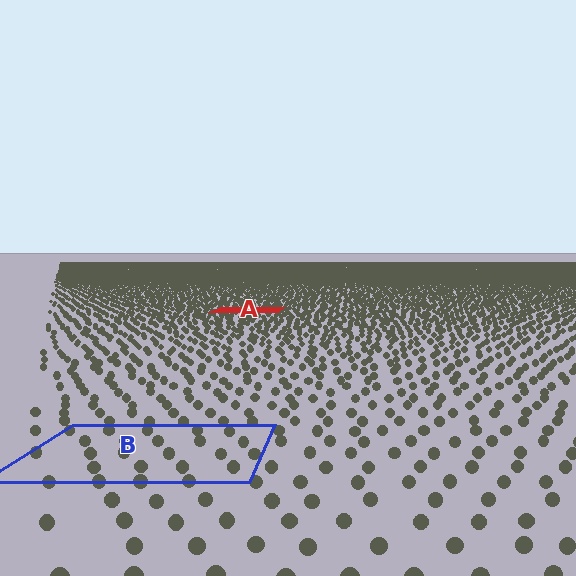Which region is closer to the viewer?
Region B is closer. The texture elements there are larger and more spread out.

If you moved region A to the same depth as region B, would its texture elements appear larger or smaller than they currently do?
They would appear larger. At a closer depth, the same texture elements are projected at a bigger on-screen size.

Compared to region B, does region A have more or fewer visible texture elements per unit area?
Region A has more texture elements per unit area — they are packed more densely because it is farther away.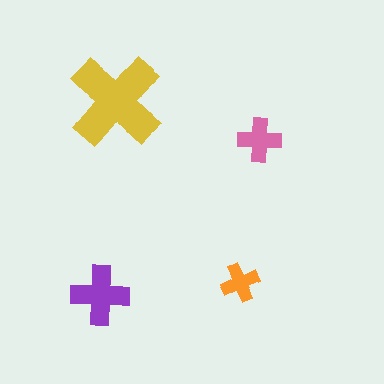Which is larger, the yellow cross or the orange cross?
The yellow one.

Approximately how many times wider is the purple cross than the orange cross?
About 1.5 times wider.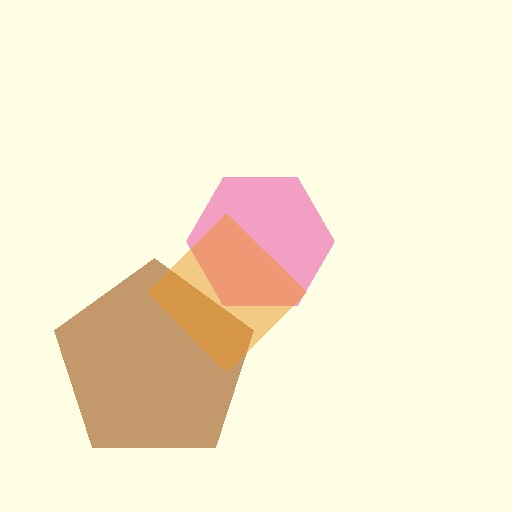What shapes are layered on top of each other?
The layered shapes are: a pink hexagon, a brown pentagon, an orange diamond.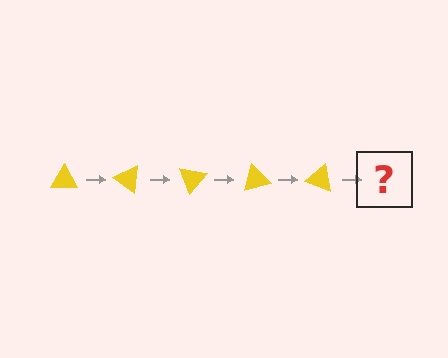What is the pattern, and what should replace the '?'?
The pattern is that the triangle rotates 35 degrees each step. The '?' should be a yellow triangle rotated 175 degrees.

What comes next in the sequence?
The next element should be a yellow triangle rotated 175 degrees.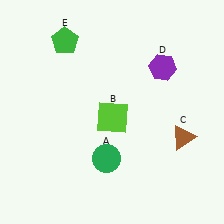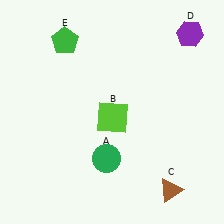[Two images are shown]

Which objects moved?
The objects that moved are: the brown triangle (C), the purple hexagon (D).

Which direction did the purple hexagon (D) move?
The purple hexagon (D) moved up.